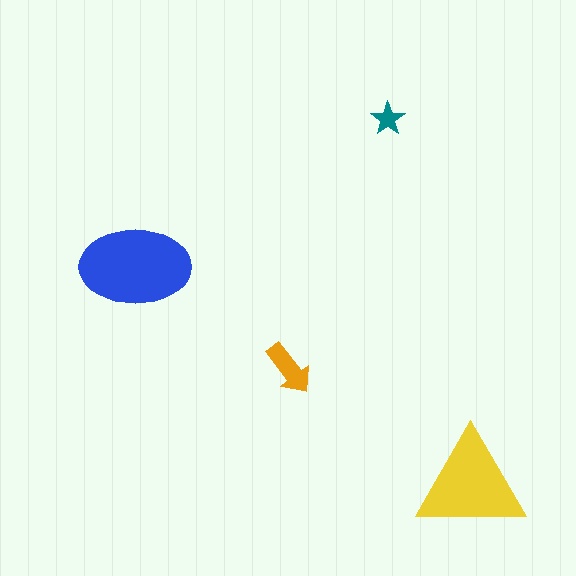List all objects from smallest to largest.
The teal star, the orange arrow, the yellow triangle, the blue ellipse.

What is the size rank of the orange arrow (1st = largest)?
3rd.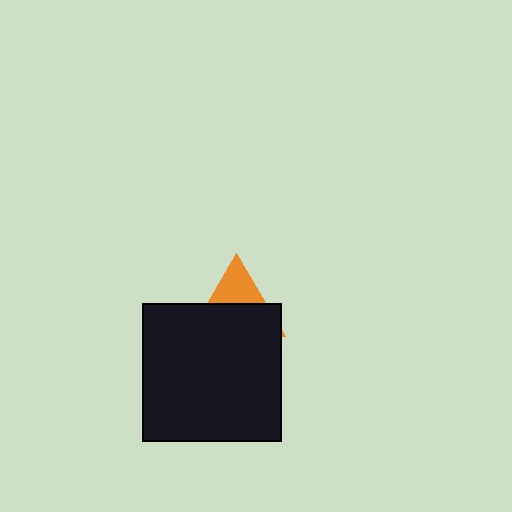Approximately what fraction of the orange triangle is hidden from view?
Roughly 64% of the orange triangle is hidden behind the black square.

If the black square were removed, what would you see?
You would see the complete orange triangle.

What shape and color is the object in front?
The object in front is a black square.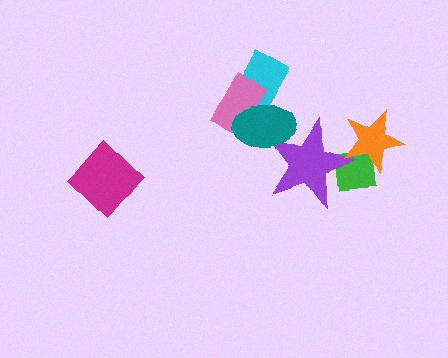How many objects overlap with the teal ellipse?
3 objects overlap with the teal ellipse.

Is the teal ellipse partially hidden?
No, no other shape covers it.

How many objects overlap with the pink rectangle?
2 objects overlap with the pink rectangle.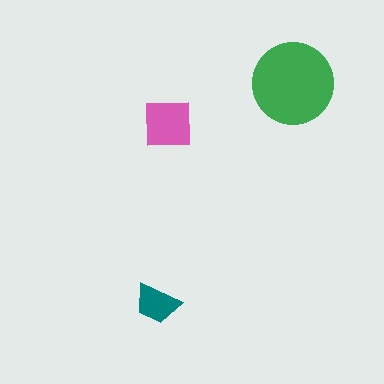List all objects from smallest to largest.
The teal trapezoid, the pink square, the green circle.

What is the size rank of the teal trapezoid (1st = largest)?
3rd.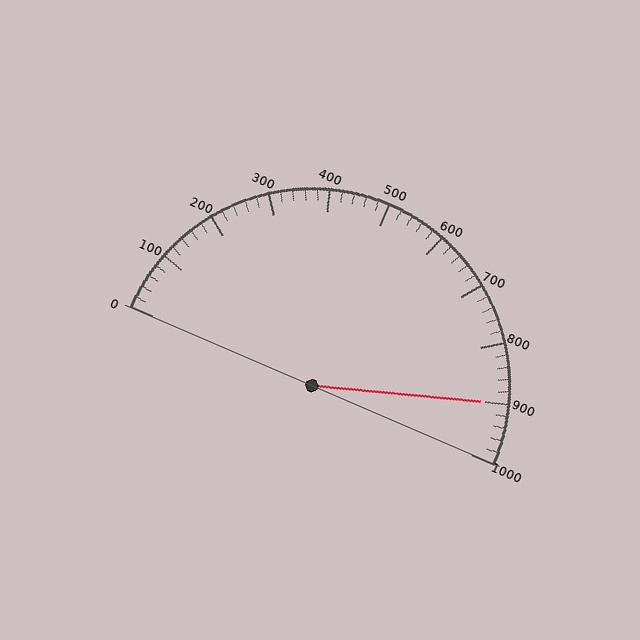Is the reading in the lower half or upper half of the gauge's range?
The reading is in the upper half of the range (0 to 1000).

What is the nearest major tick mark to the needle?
The nearest major tick mark is 900.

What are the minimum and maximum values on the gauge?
The gauge ranges from 0 to 1000.